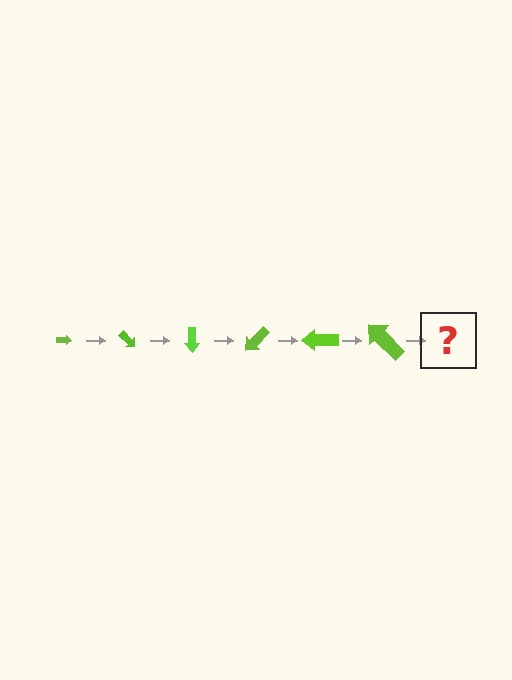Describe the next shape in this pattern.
It should be an arrow, larger than the previous one and rotated 270 degrees from the start.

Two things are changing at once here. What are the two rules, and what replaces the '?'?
The two rules are that the arrow grows larger each step and it rotates 45 degrees each step. The '?' should be an arrow, larger than the previous one and rotated 270 degrees from the start.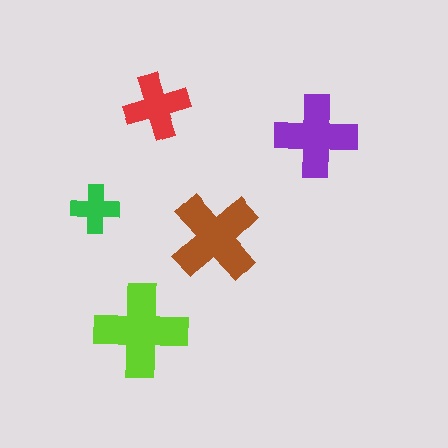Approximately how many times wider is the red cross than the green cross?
About 1.5 times wider.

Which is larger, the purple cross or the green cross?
The purple one.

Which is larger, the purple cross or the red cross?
The purple one.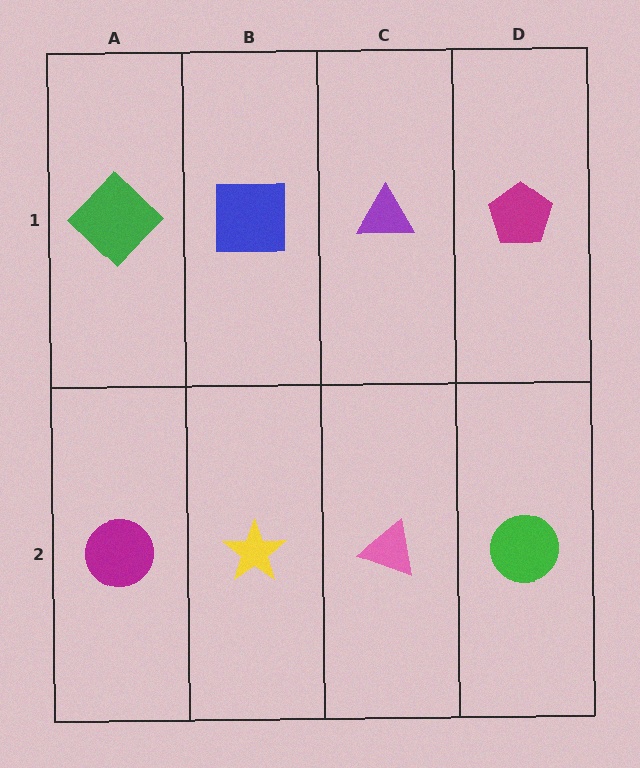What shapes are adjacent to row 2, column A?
A green diamond (row 1, column A), a yellow star (row 2, column B).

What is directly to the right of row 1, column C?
A magenta pentagon.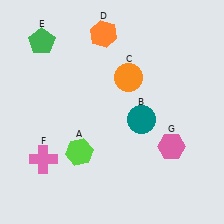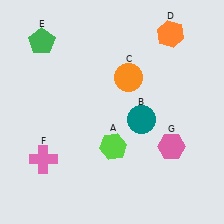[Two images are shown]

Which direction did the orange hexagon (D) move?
The orange hexagon (D) moved right.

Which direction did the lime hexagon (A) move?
The lime hexagon (A) moved right.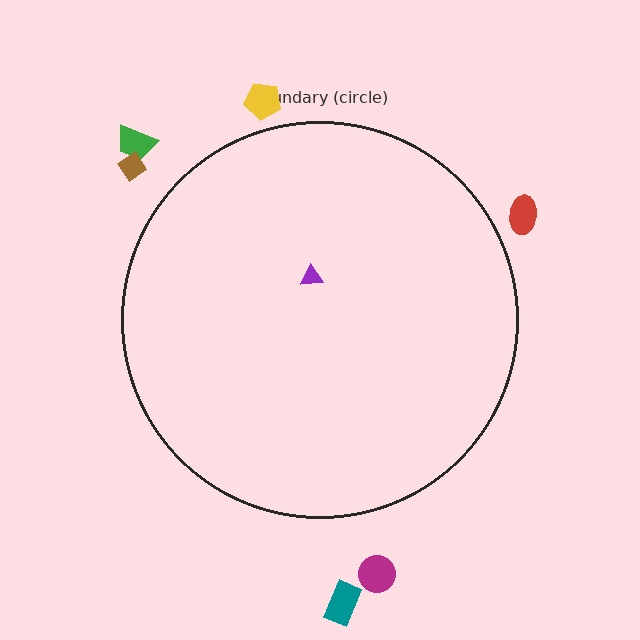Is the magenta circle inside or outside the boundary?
Outside.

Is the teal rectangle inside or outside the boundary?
Outside.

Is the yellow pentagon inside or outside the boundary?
Outside.